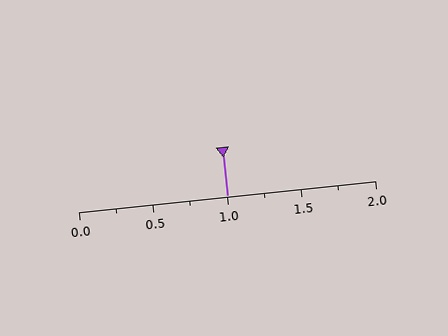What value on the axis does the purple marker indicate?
The marker indicates approximately 1.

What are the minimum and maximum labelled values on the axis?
The axis runs from 0.0 to 2.0.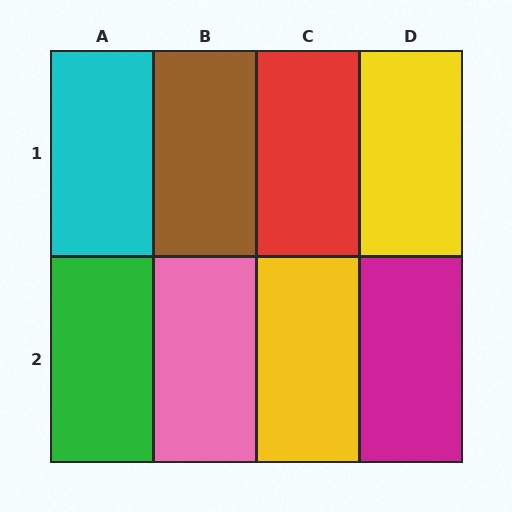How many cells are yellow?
2 cells are yellow.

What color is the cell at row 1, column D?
Yellow.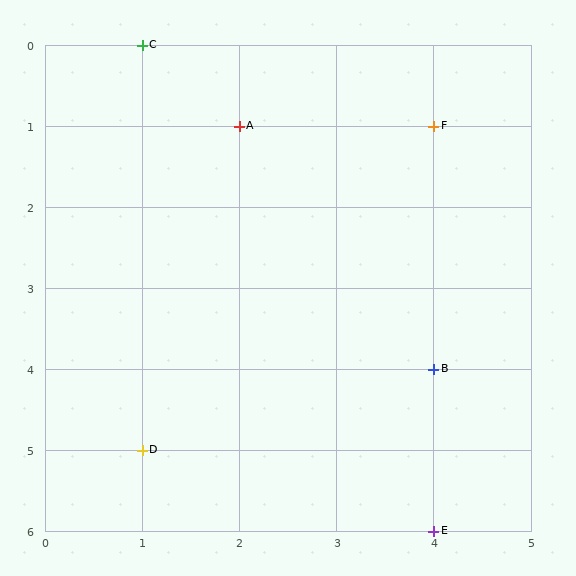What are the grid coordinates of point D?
Point D is at grid coordinates (1, 5).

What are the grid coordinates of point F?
Point F is at grid coordinates (4, 1).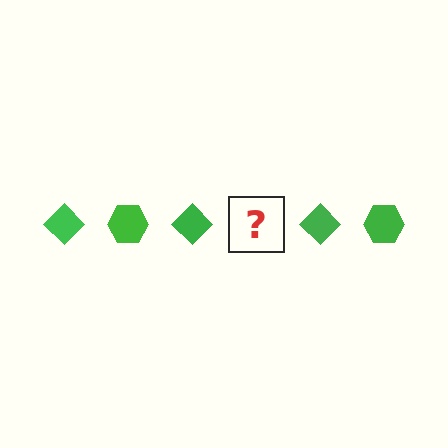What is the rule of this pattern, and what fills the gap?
The rule is that the pattern cycles through diamond, hexagon shapes in green. The gap should be filled with a green hexagon.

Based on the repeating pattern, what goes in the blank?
The blank should be a green hexagon.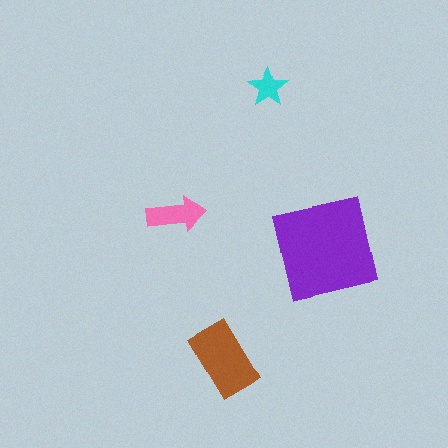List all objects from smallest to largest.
The cyan star, the pink arrow, the brown rectangle, the purple square.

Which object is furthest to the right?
The purple square is rightmost.